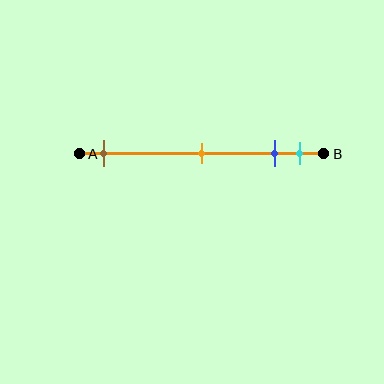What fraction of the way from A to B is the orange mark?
The orange mark is approximately 50% (0.5) of the way from A to B.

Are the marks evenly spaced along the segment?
No, the marks are not evenly spaced.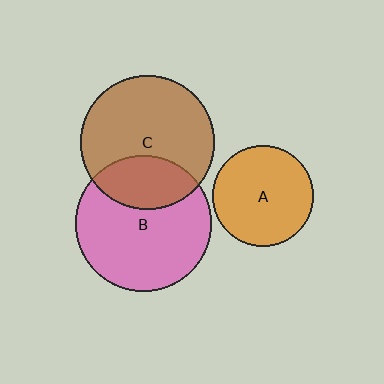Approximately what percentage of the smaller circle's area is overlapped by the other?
Approximately 30%.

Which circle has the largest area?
Circle B (pink).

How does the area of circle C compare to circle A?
Approximately 1.8 times.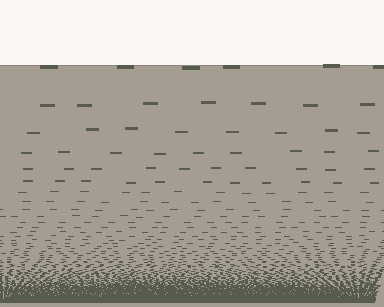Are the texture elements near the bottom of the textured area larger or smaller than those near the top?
Smaller. The gradient is inverted — elements near the bottom are smaller and denser.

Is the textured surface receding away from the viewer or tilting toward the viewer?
The surface appears to tilt toward the viewer. Texture elements get larger and sparser toward the top.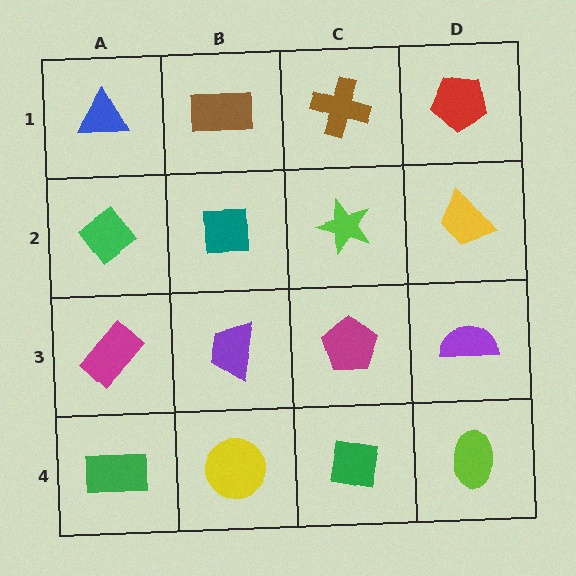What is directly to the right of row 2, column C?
A yellow trapezoid.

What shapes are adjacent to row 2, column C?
A brown cross (row 1, column C), a magenta pentagon (row 3, column C), a teal square (row 2, column B), a yellow trapezoid (row 2, column D).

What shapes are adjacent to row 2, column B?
A brown rectangle (row 1, column B), a purple trapezoid (row 3, column B), a green diamond (row 2, column A), a lime star (row 2, column C).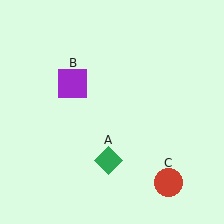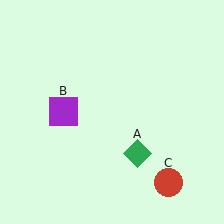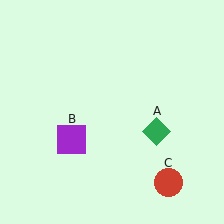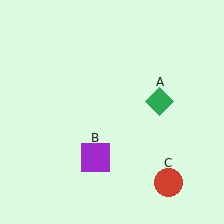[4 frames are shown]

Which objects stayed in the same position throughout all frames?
Red circle (object C) remained stationary.